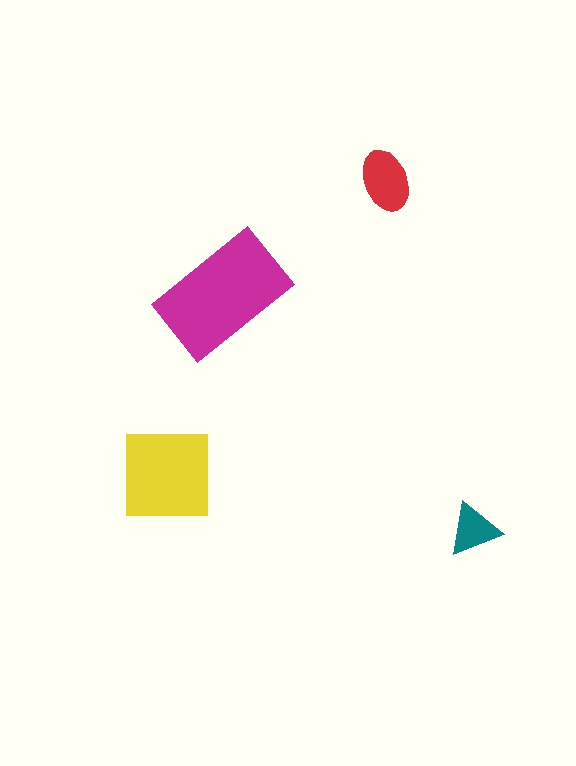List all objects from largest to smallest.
The magenta rectangle, the yellow square, the red ellipse, the teal triangle.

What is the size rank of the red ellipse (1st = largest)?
3rd.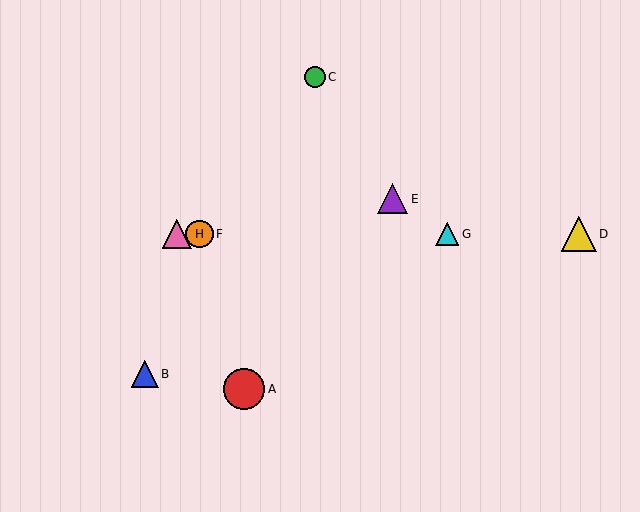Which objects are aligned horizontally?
Objects D, F, G, H are aligned horizontally.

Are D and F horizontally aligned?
Yes, both are at y≈234.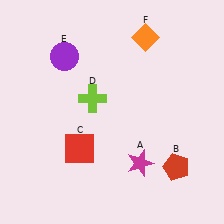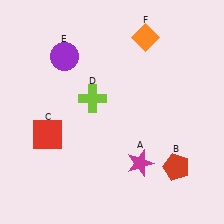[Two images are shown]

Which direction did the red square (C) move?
The red square (C) moved left.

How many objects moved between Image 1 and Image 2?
1 object moved between the two images.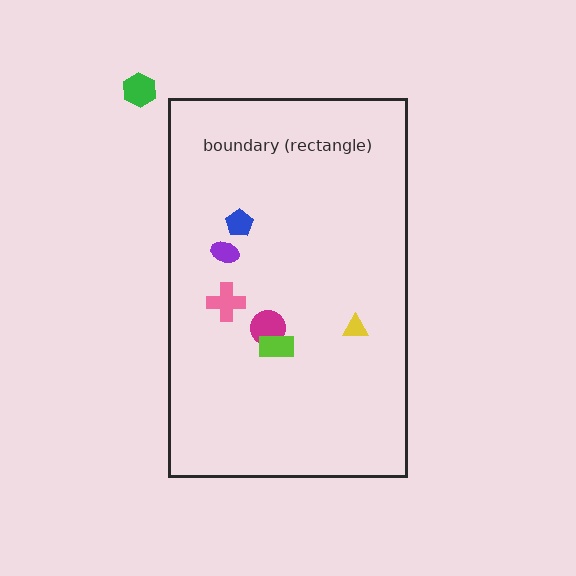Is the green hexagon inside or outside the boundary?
Outside.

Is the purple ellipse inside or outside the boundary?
Inside.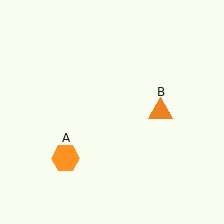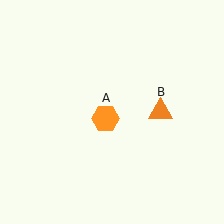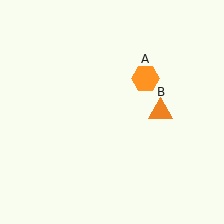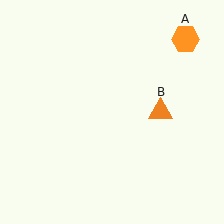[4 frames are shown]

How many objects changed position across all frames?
1 object changed position: orange hexagon (object A).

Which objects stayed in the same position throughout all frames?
Orange triangle (object B) remained stationary.